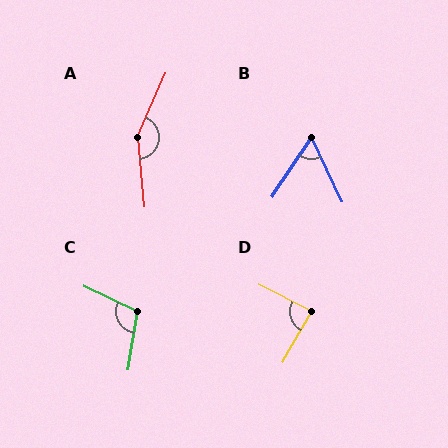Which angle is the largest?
A, at approximately 150 degrees.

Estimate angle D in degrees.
Approximately 87 degrees.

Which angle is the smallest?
B, at approximately 59 degrees.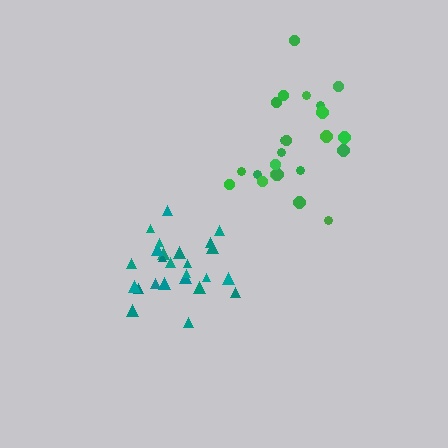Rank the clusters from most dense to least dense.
teal, green.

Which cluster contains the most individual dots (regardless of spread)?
Teal (25).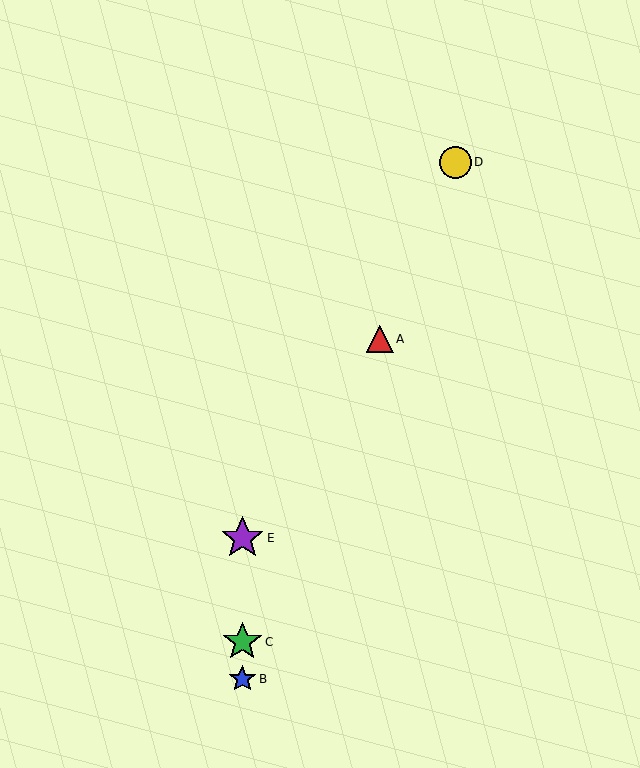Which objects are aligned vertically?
Objects B, C, E are aligned vertically.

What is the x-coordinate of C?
Object C is at x≈242.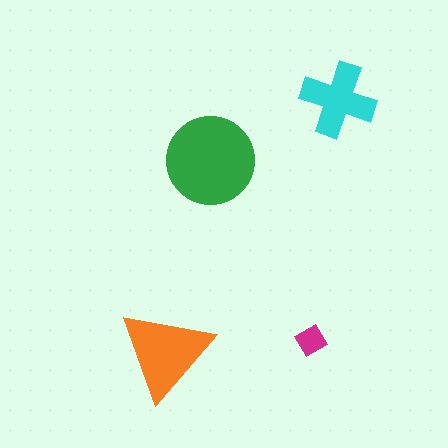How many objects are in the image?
There are 4 objects in the image.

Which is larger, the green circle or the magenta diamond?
The green circle.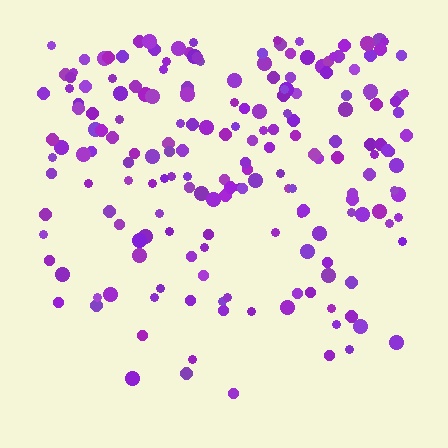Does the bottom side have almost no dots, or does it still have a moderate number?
Still a moderate number, just noticeably fewer than the top.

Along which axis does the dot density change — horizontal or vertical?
Vertical.